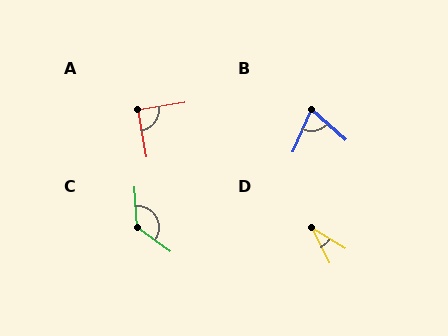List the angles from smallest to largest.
D (32°), B (72°), A (89°), C (129°).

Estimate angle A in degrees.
Approximately 89 degrees.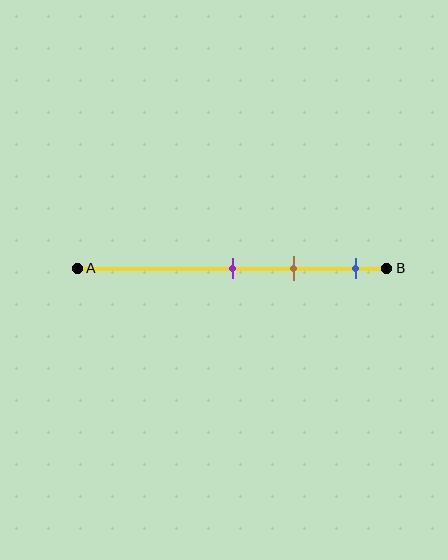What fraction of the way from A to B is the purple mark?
The purple mark is approximately 50% (0.5) of the way from A to B.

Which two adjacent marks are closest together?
The purple and brown marks are the closest adjacent pair.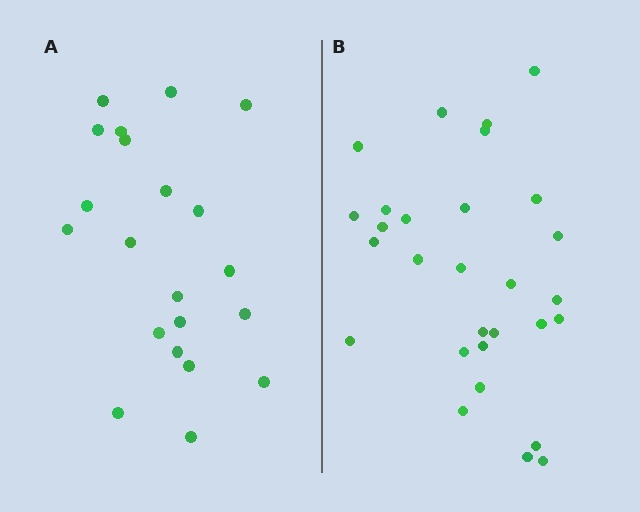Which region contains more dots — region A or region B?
Region B (the right region) has more dots.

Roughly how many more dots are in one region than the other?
Region B has roughly 8 or so more dots than region A.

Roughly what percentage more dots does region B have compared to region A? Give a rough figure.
About 40% more.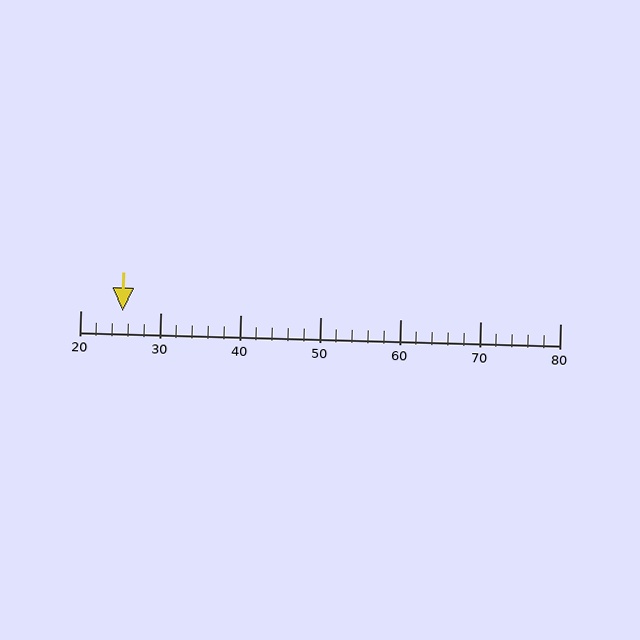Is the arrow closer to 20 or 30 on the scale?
The arrow is closer to 30.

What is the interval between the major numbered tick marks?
The major tick marks are spaced 10 units apart.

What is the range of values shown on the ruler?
The ruler shows values from 20 to 80.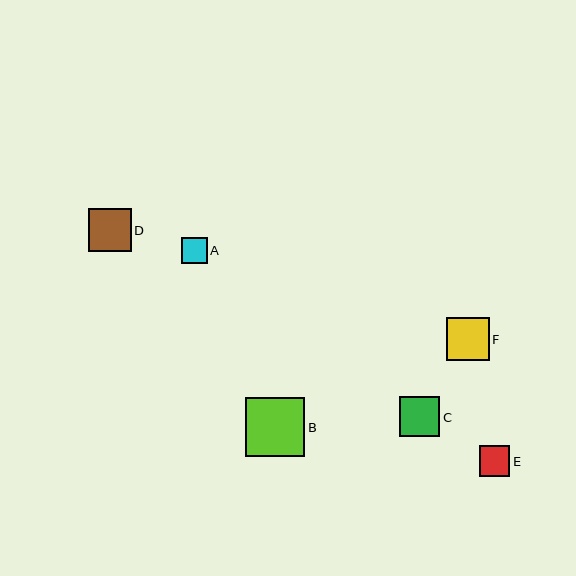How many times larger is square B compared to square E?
Square B is approximately 1.9 times the size of square E.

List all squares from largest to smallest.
From largest to smallest: B, F, D, C, E, A.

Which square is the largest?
Square B is the largest with a size of approximately 59 pixels.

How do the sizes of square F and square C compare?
Square F and square C are approximately the same size.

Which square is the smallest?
Square A is the smallest with a size of approximately 26 pixels.